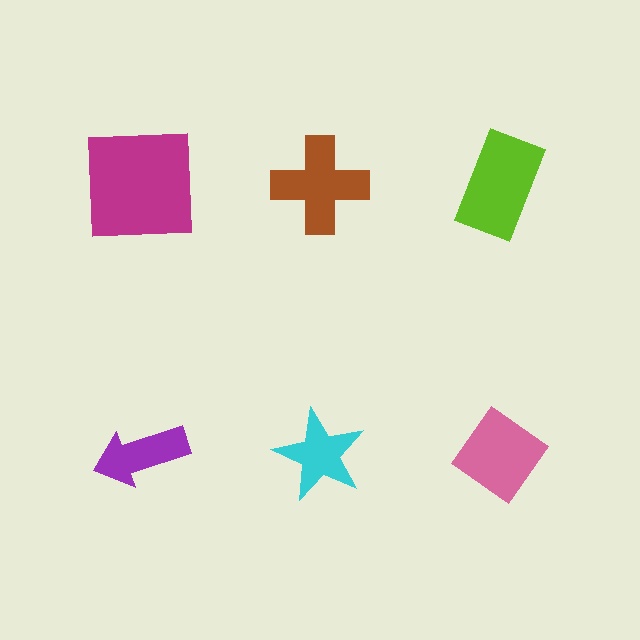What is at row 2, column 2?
A cyan star.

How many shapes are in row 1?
3 shapes.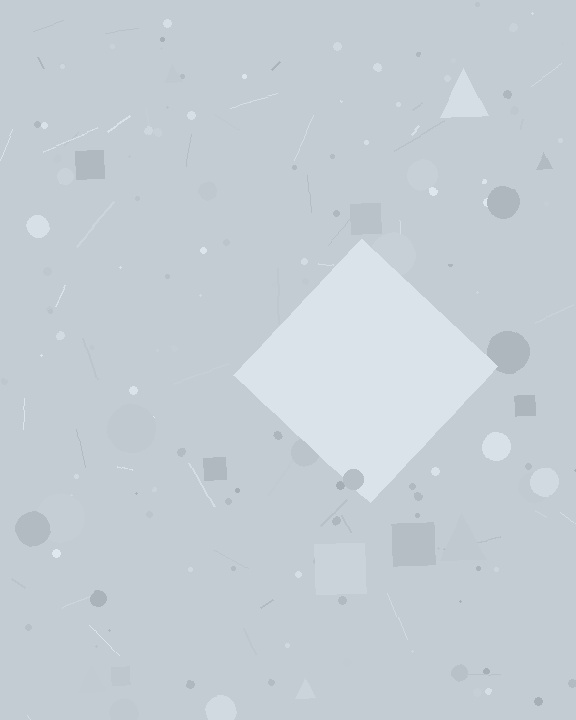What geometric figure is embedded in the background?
A diamond is embedded in the background.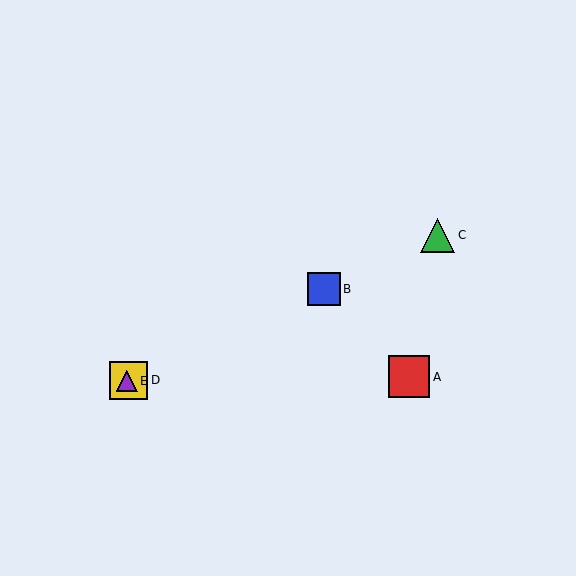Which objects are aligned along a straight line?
Objects B, C, D, E are aligned along a straight line.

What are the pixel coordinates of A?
Object A is at (409, 377).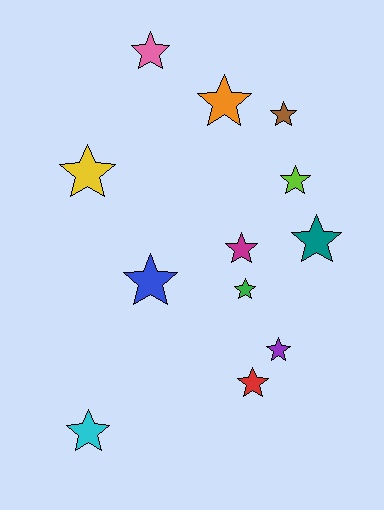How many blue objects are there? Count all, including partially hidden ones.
There is 1 blue object.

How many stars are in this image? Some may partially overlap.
There are 12 stars.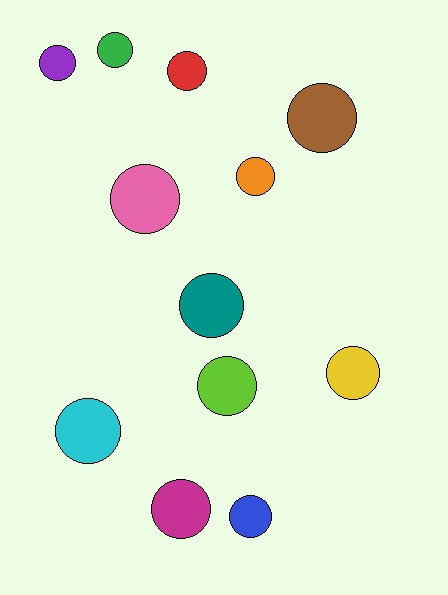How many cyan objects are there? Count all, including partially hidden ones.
There is 1 cyan object.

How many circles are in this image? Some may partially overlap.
There are 12 circles.